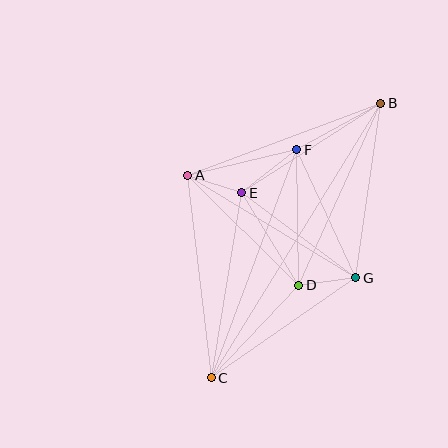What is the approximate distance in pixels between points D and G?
The distance between D and G is approximately 57 pixels.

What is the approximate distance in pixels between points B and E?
The distance between B and E is approximately 166 pixels.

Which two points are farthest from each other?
Points B and C are farthest from each other.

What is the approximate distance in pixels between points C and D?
The distance between C and D is approximately 127 pixels.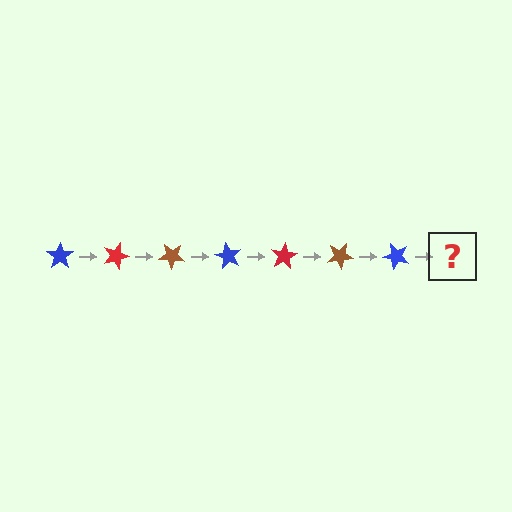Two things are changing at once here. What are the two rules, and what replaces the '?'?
The two rules are that it rotates 20 degrees each step and the color cycles through blue, red, and brown. The '?' should be a red star, rotated 140 degrees from the start.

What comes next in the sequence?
The next element should be a red star, rotated 140 degrees from the start.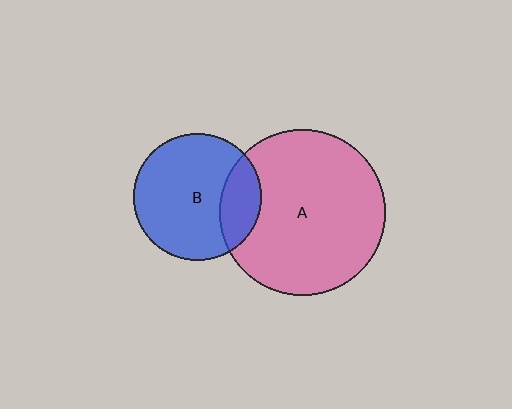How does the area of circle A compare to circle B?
Approximately 1.7 times.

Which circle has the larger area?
Circle A (pink).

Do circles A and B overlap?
Yes.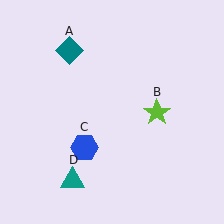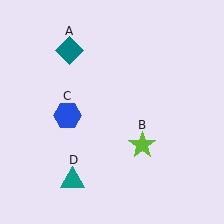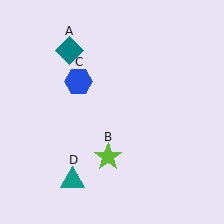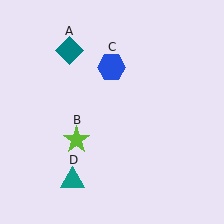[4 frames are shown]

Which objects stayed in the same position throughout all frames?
Teal diamond (object A) and teal triangle (object D) remained stationary.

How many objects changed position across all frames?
2 objects changed position: lime star (object B), blue hexagon (object C).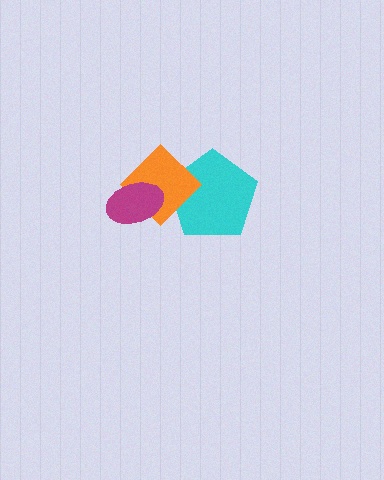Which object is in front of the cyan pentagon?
The orange diamond is in front of the cyan pentagon.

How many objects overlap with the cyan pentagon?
1 object overlaps with the cyan pentagon.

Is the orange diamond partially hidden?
Yes, it is partially covered by another shape.